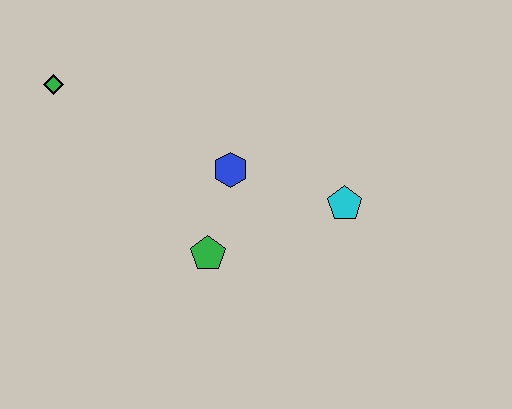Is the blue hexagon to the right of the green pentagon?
Yes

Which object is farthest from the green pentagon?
The green diamond is farthest from the green pentagon.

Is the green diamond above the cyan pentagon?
Yes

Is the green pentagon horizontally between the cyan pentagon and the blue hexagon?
No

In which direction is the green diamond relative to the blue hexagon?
The green diamond is to the left of the blue hexagon.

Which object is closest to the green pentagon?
The blue hexagon is closest to the green pentagon.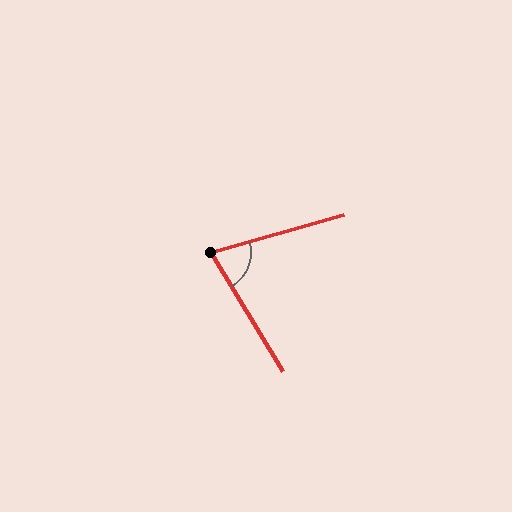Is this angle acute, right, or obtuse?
It is acute.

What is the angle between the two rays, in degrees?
Approximately 75 degrees.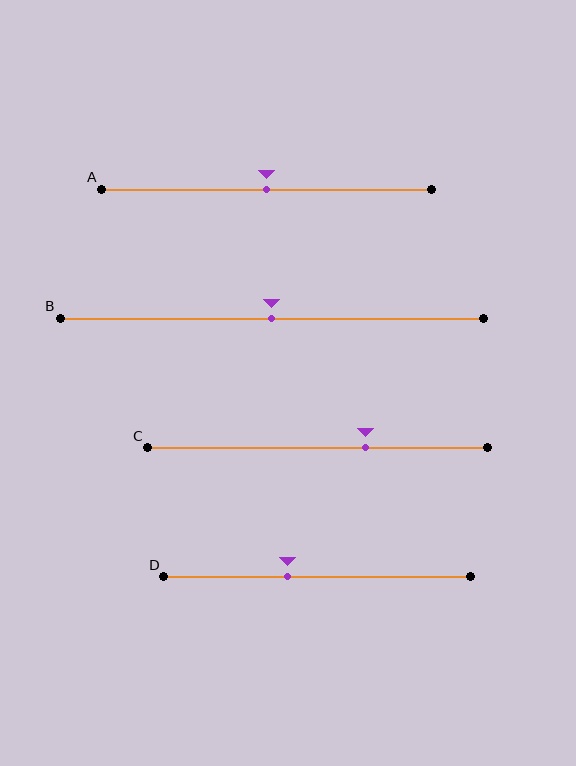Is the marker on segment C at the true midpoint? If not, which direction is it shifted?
No, the marker on segment C is shifted to the right by about 14% of the segment length.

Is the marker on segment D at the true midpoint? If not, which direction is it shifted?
No, the marker on segment D is shifted to the left by about 10% of the segment length.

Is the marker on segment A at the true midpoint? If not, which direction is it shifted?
Yes, the marker on segment A is at the true midpoint.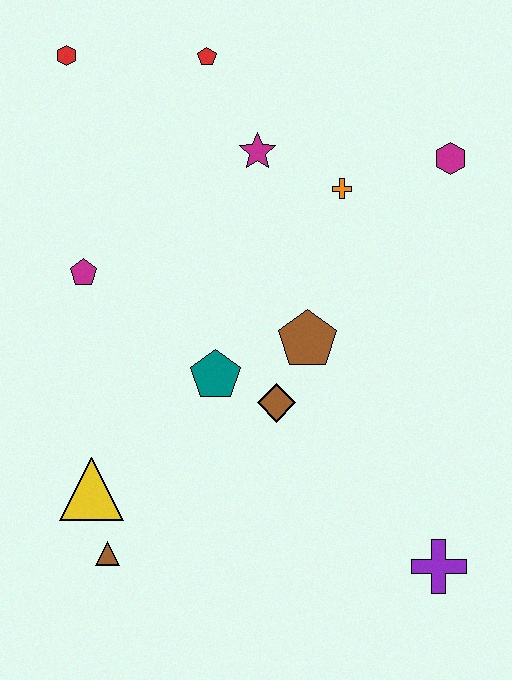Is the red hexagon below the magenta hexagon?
No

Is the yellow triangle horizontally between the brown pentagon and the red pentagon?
No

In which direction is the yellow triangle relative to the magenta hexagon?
The yellow triangle is to the left of the magenta hexagon.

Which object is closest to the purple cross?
The brown diamond is closest to the purple cross.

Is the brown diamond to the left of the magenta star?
No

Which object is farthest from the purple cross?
The red hexagon is farthest from the purple cross.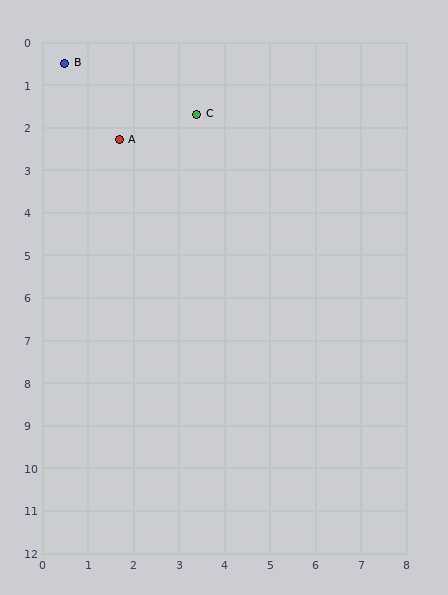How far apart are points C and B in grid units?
Points C and B are about 3.1 grid units apart.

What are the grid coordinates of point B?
Point B is at approximately (0.5, 0.5).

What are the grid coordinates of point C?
Point C is at approximately (3.4, 1.7).